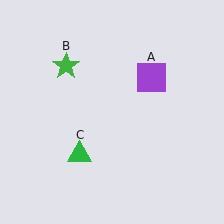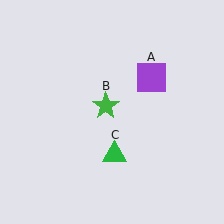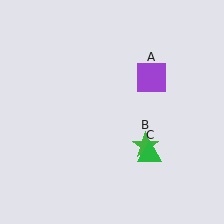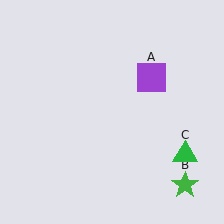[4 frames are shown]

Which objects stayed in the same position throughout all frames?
Purple square (object A) remained stationary.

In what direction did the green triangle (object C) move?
The green triangle (object C) moved right.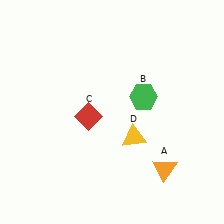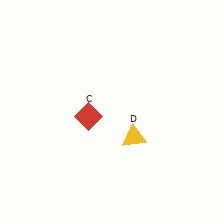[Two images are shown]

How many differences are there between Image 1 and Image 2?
There are 2 differences between the two images.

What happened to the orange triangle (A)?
The orange triangle (A) was removed in Image 2. It was in the bottom-right area of Image 1.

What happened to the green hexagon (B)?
The green hexagon (B) was removed in Image 2. It was in the top-right area of Image 1.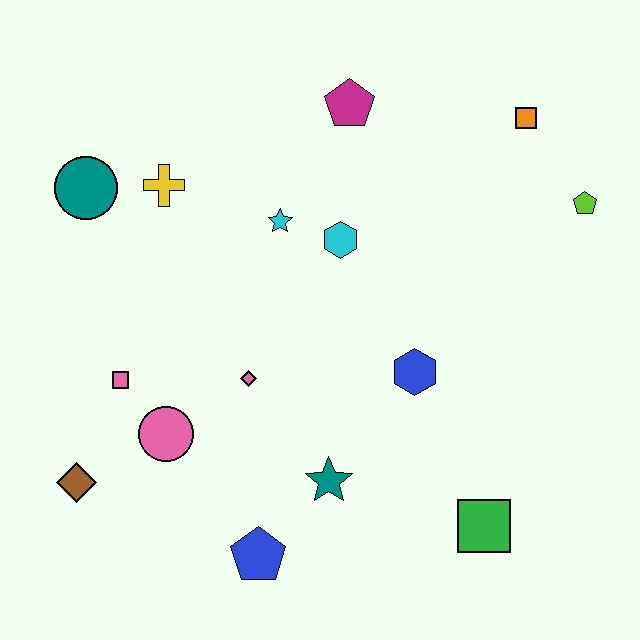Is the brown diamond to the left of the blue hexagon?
Yes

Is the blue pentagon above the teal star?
No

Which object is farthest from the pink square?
The lime pentagon is farthest from the pink square.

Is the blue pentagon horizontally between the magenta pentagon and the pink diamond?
Yes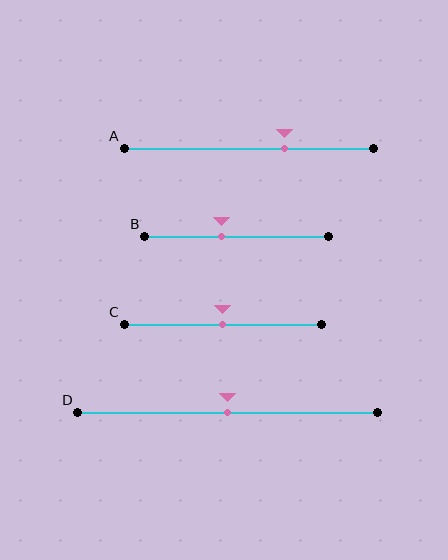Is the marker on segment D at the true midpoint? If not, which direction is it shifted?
Yes, the marker on segment D is at the true midpoint.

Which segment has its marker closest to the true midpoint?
Segment C has its marker closest to the true midpoint.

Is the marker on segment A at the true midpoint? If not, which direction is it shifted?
No, the marker on segment A is shifted to the right by about 14% of the segment length.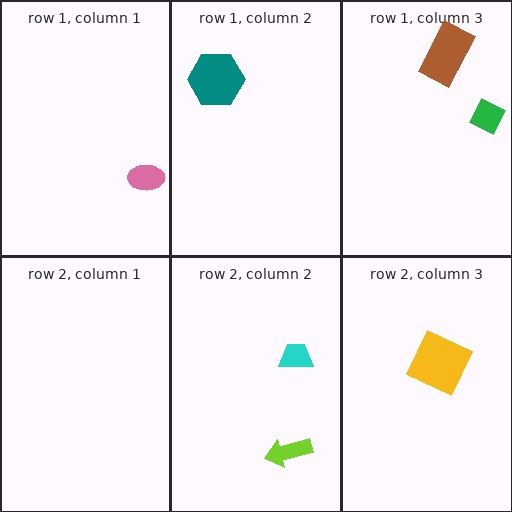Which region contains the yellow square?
The row 2, column 3 region.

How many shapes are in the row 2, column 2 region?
2.